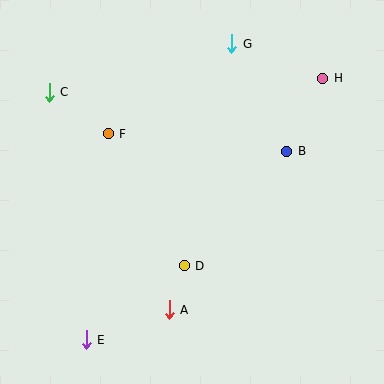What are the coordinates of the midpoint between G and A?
The midpoint between G and A is at (200, 177).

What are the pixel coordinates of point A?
Point A is at (169, 310).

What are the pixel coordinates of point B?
Point B is at (287, 151).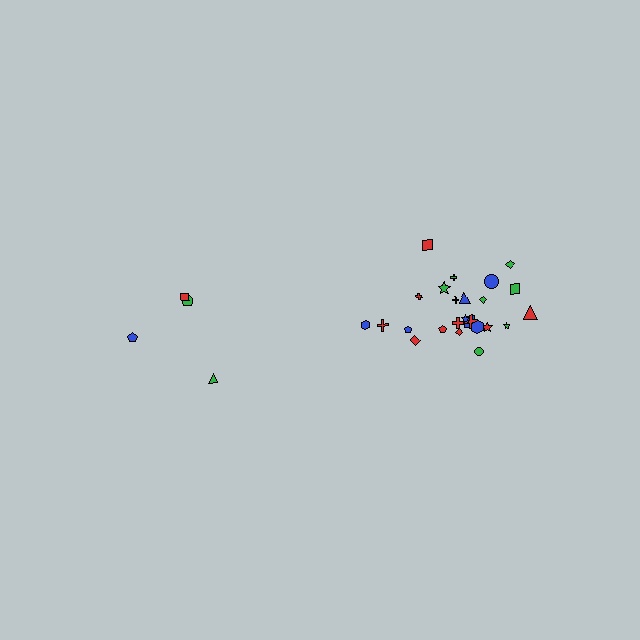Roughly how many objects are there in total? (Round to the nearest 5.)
Roughly 30 objects in total.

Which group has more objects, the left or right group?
The right group.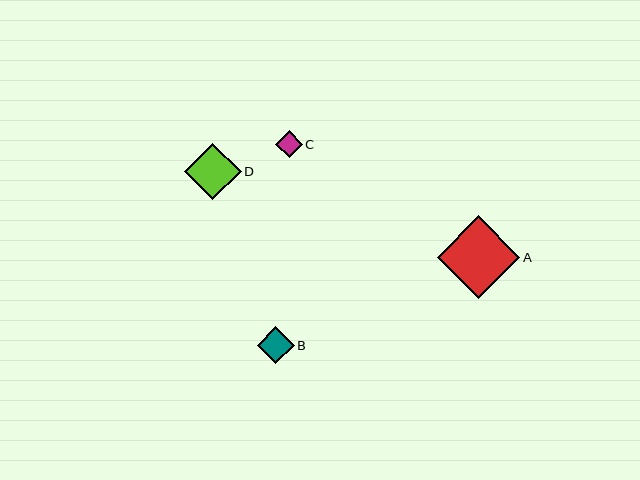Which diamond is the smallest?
Diamond C is the smallest with a size of approximately 27 pixels.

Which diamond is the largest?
Diamond A is the largest with a size of approximately 82 pixels.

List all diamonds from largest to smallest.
From largest to smallest: A, D, B, C.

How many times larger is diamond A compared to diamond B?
Diamond A is approximately 2.2 times the size of diamond B.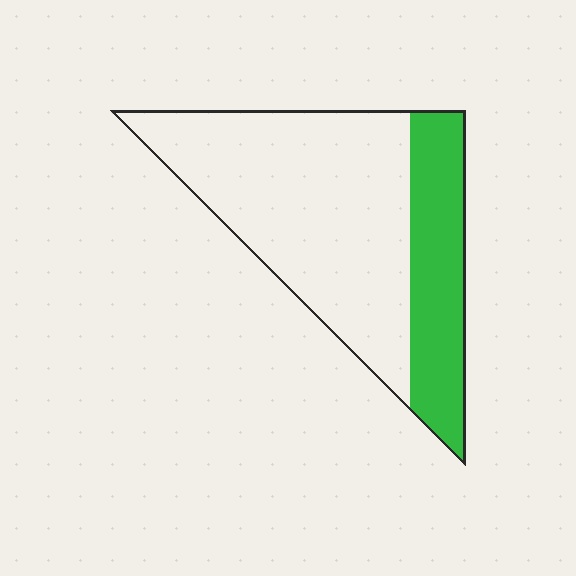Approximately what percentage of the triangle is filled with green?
Approximately 30%.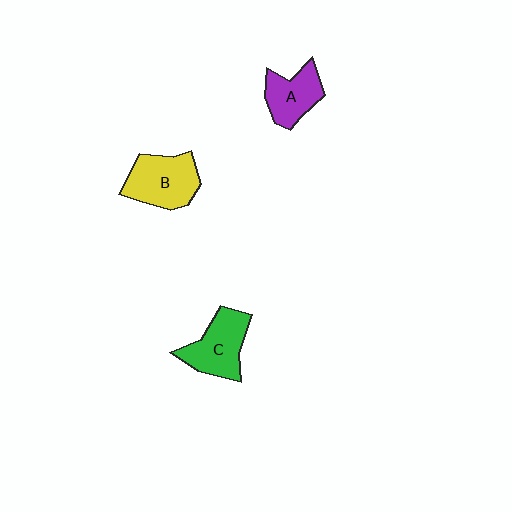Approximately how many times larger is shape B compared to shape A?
Approximately 1.3 times.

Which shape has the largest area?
Shape B (yellow).